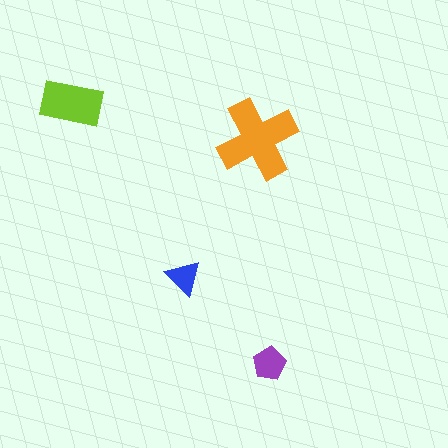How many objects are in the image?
There are 4 objects in the image.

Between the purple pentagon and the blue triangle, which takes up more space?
The purple pentagon.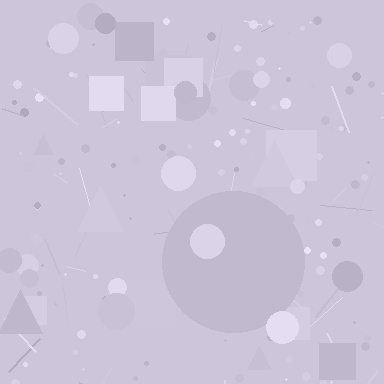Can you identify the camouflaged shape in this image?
The camouflaged shape is a circle.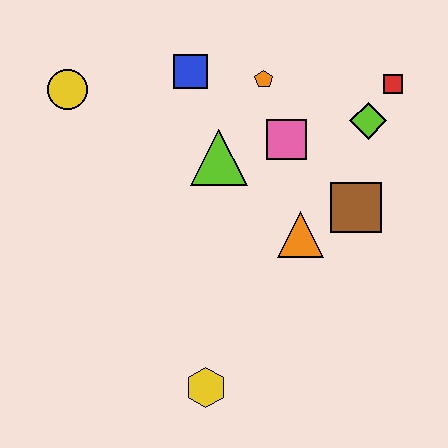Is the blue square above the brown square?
Yes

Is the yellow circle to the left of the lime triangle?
Yes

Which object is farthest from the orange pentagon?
The yellow hexagon is farthest from the orange pentagon.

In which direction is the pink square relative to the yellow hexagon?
The pink square is above the yellow hexagon.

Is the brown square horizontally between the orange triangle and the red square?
Yes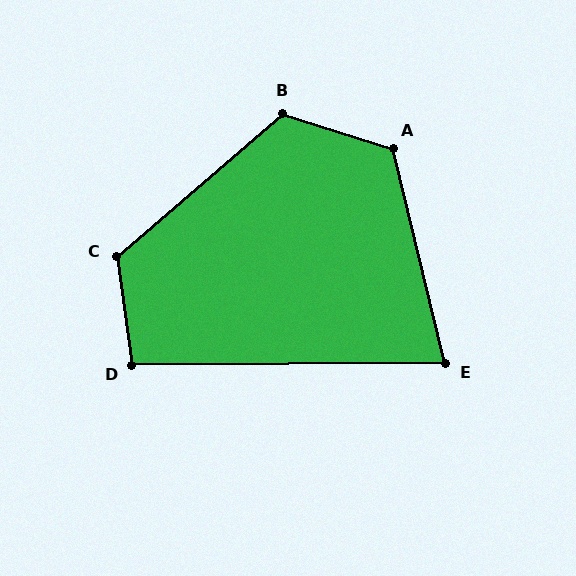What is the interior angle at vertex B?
Approximately 122 degrees (obtuse).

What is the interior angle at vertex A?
Approximately 121 degrees (obtuse).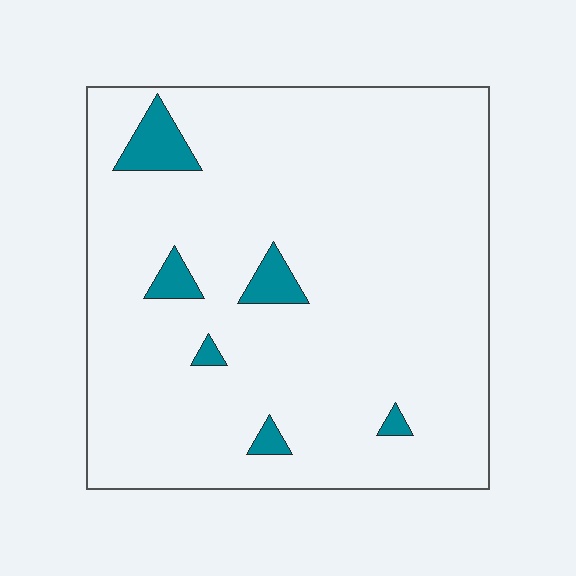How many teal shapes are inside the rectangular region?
6.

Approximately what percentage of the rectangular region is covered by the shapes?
Approximately 5%.